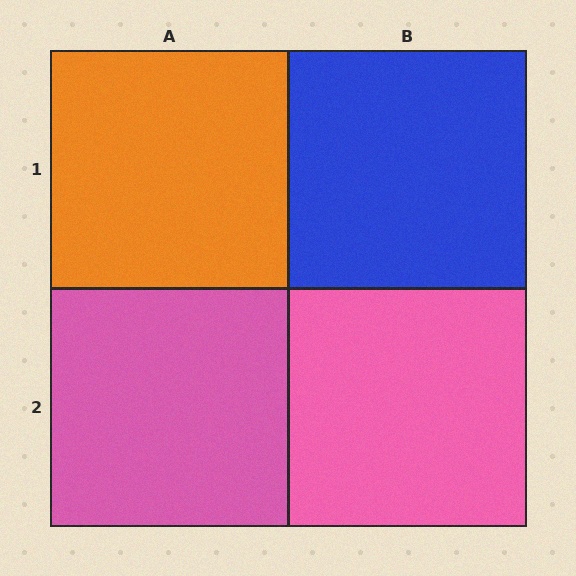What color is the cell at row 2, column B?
Pink.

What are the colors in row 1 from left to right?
Orange, blue.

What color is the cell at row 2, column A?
Pink.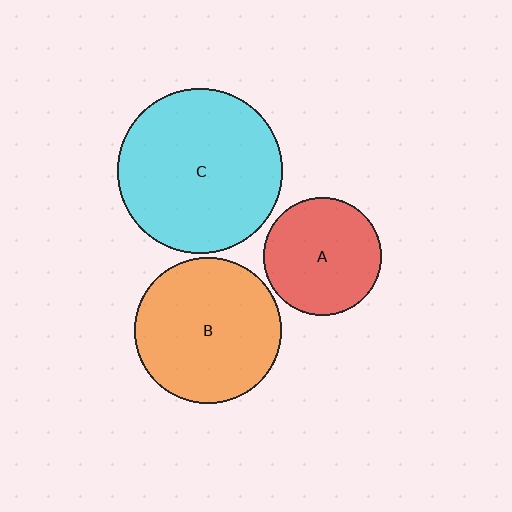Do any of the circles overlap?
No, none of the circles overlap.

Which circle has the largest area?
Circle C (cyan).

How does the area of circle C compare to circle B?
Approximately 1.3 times.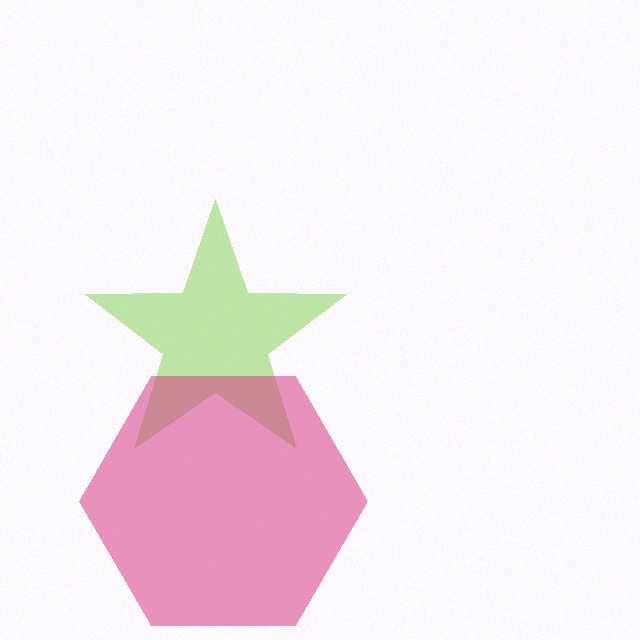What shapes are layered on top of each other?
The layered shapes are: a lime star, a magenta hexagon.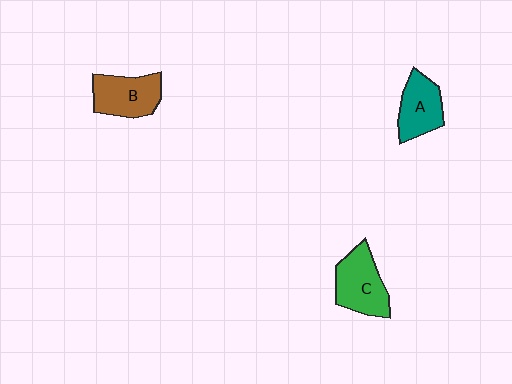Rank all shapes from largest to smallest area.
From largest to smallest: C (green), B (brown), A (teal).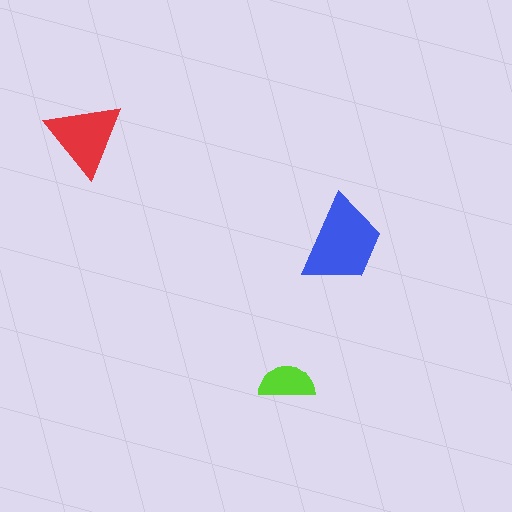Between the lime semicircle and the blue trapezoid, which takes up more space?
The blue trapezoid.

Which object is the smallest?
The lime semicircle.